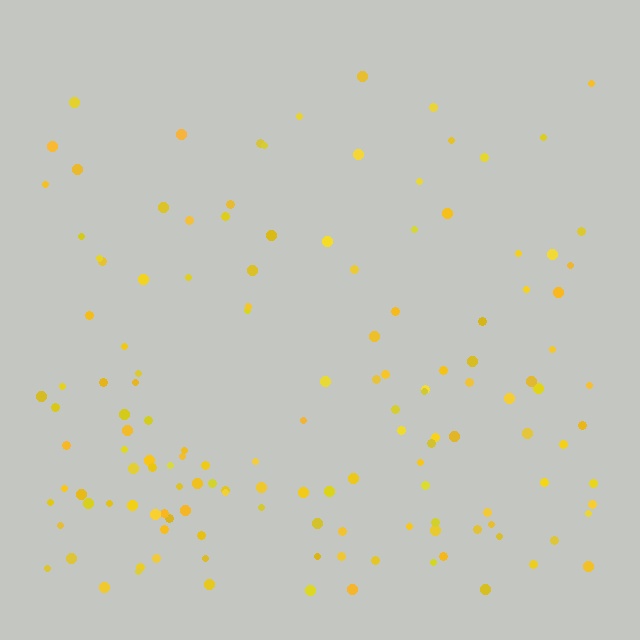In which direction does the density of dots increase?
From top to bottom, with the bottom side densest.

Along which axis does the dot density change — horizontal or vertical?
Vertical.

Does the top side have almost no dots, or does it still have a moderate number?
Still a moderate number, just noticeably fewer than the bottom.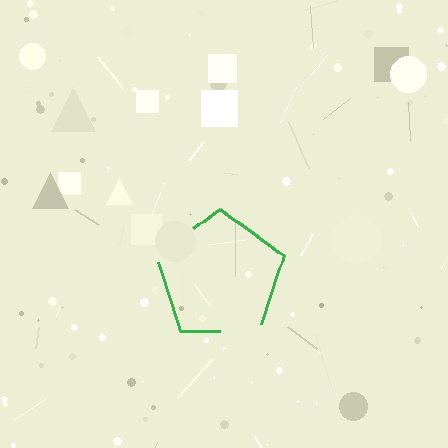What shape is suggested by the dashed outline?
The dashed outline suggests a pentagon.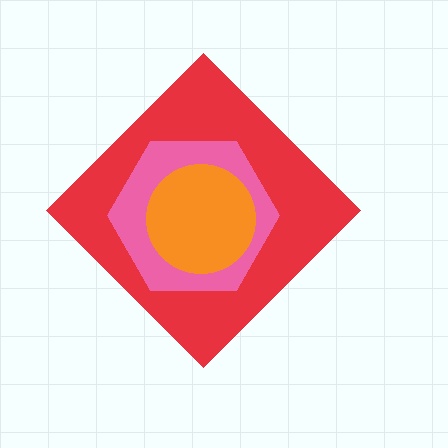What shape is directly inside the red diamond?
The pink hexagon.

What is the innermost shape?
The orange circle.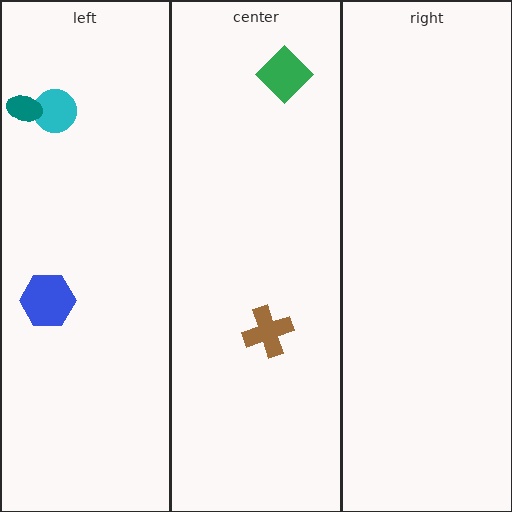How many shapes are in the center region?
2.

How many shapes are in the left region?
3.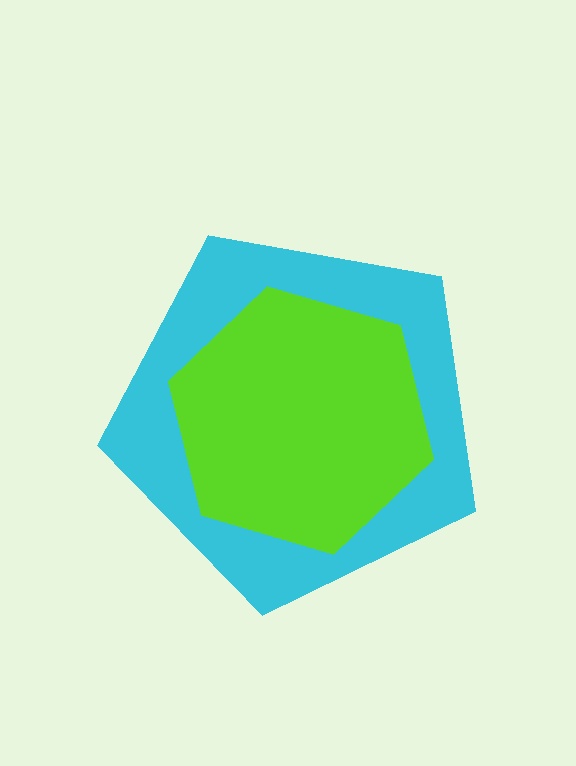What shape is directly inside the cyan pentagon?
The lime hexagon.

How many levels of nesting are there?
2.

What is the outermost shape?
The cyan pentagon.